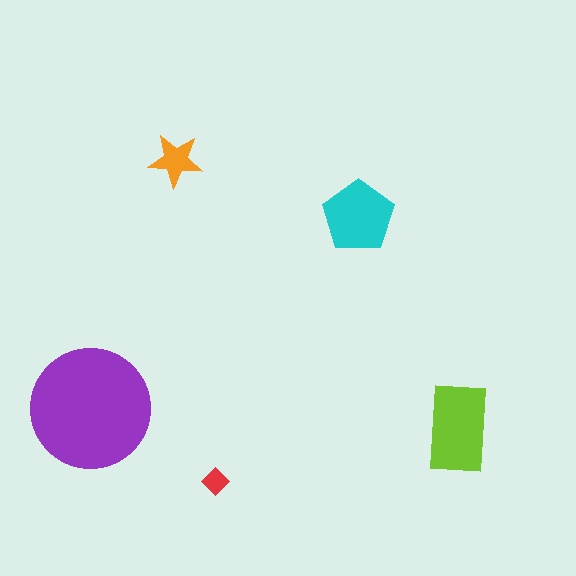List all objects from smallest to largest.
The red diamond, the orange star, the cyan pentagon, the lime rectangle, the purple circle.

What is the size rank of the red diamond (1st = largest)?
5th.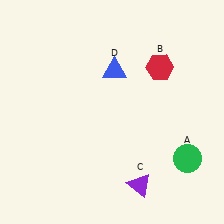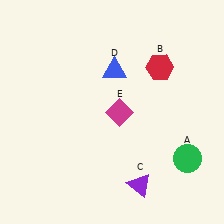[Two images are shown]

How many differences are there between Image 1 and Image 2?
There is 1 difference between the two images.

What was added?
A magenta diamond (E) was added in Image 2.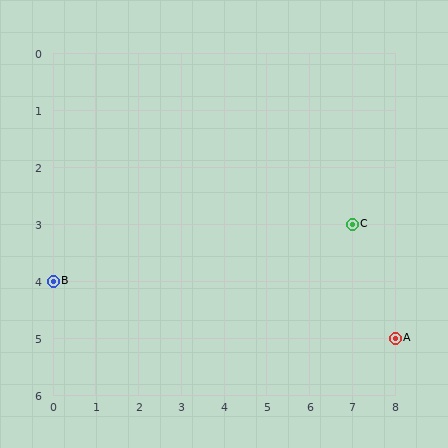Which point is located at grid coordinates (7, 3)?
Point C is at (7, 3).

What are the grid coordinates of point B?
Point B is at grid coordinates (0, 4).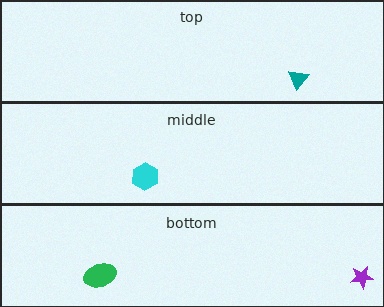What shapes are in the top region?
The teal triangle.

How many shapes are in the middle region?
1.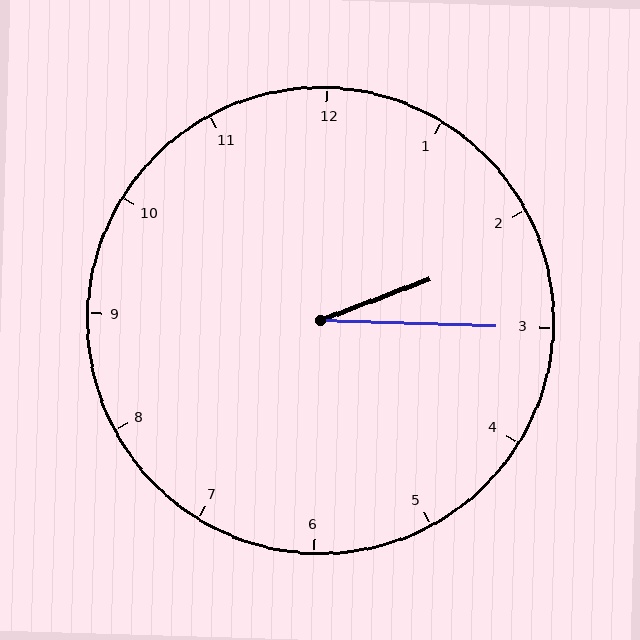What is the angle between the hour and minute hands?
Approximately 22 degrees.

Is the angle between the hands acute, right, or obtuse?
It is acute.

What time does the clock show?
2:15.